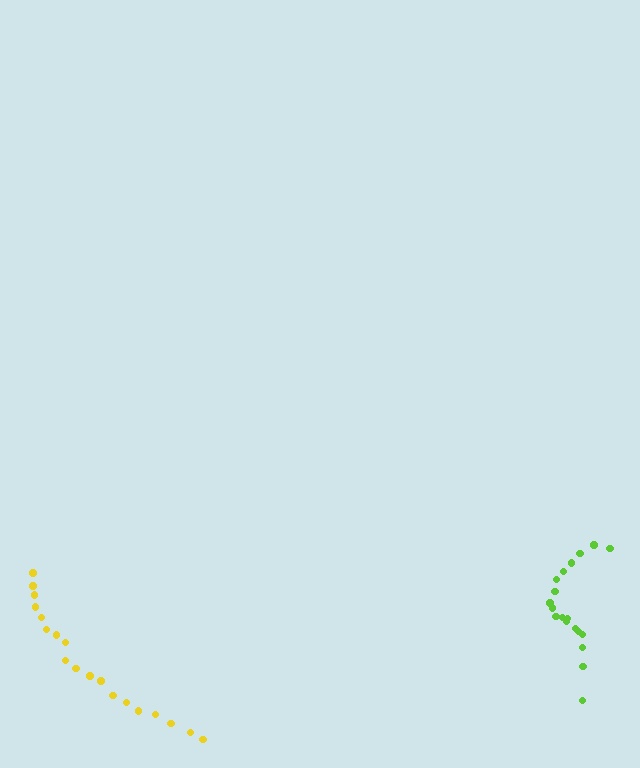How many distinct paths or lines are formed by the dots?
There are 2 distinct paths.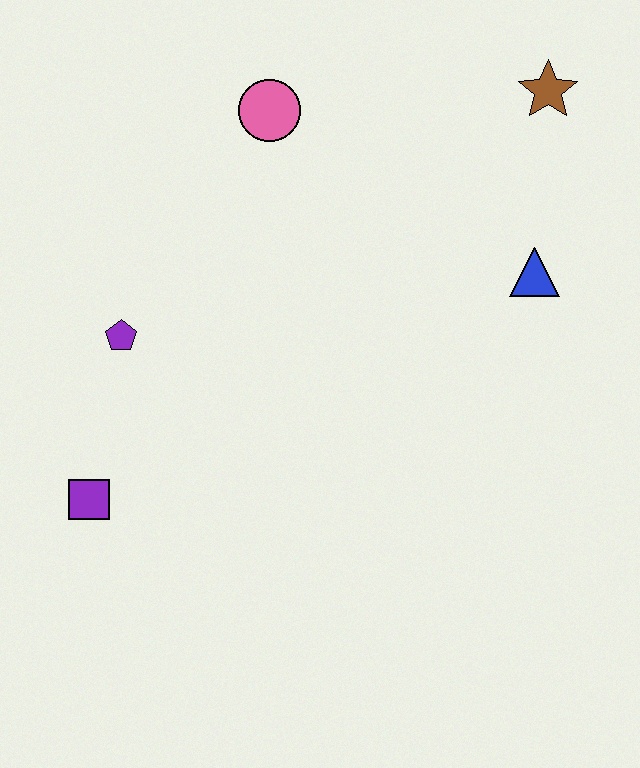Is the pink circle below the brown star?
Yes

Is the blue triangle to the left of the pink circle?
No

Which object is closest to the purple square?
The purple pentagon is closest to the purple square.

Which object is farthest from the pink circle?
The purple square is farthest from the pink circle.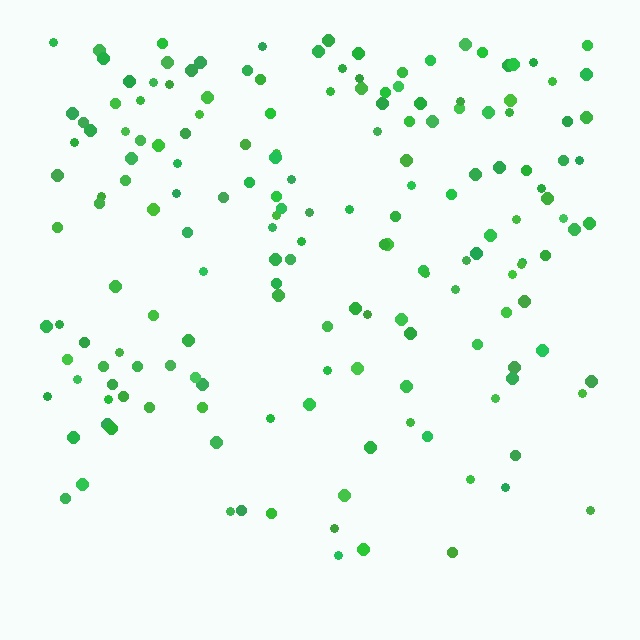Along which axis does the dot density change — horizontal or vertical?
Vertical.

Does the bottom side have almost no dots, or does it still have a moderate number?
Still a moderate number, just noticeably fewer than the top.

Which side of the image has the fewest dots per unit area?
The bottom.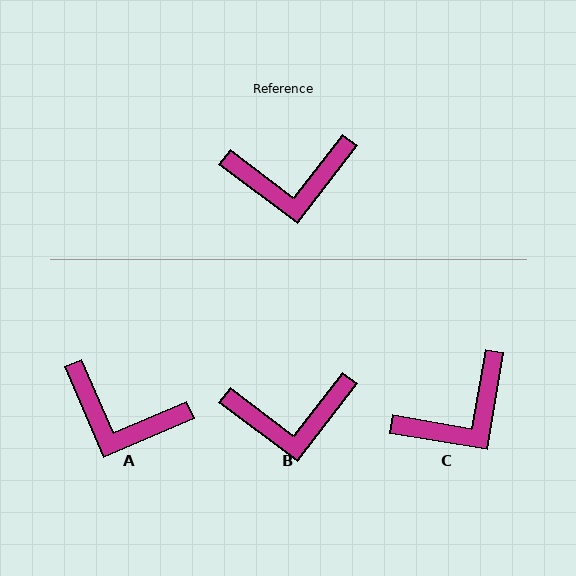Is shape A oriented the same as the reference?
No, it is off by about 30 degrees.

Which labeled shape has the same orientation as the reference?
B.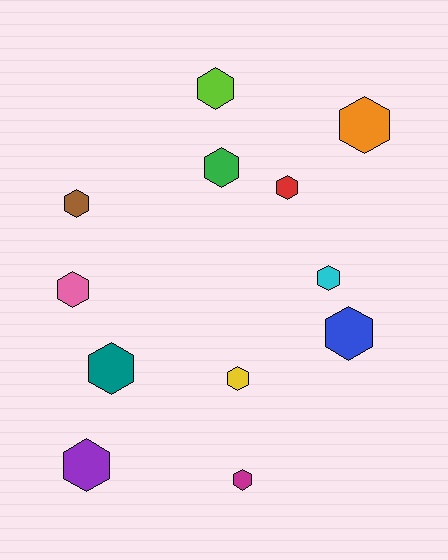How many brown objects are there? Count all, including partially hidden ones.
There is 1 brown object.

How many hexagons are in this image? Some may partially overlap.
There are 12 hexagons.